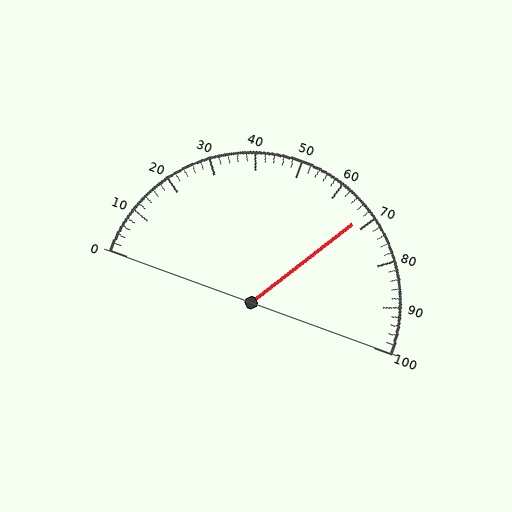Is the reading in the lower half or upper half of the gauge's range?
The reading is in the upper half of the range (0 to 100).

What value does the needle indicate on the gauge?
The needle indicates approximately 68.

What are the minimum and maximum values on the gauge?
The gauge ranges from 0 to 100.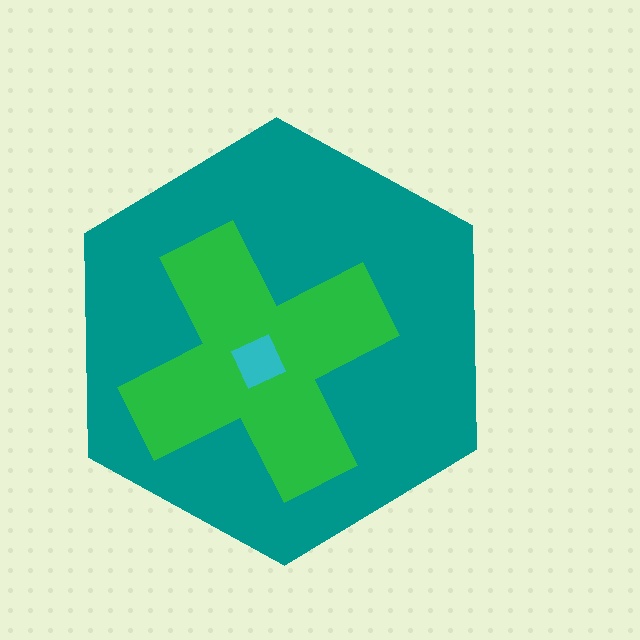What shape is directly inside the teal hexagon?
The green cross.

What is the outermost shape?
The teal hexagon.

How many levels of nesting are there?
3.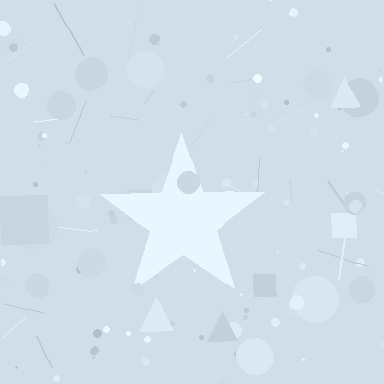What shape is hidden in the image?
A star is hidden in the image.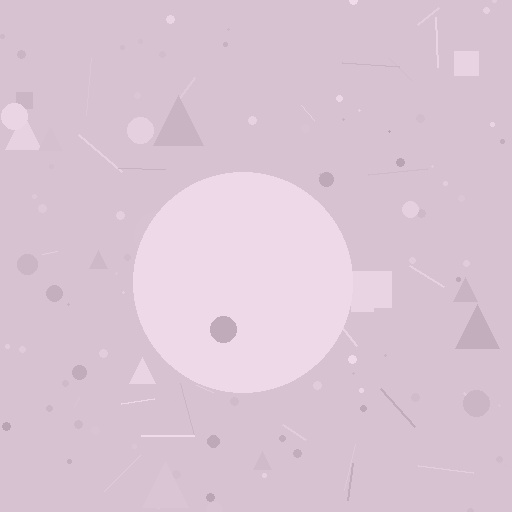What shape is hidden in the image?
A circle is hidden in the image.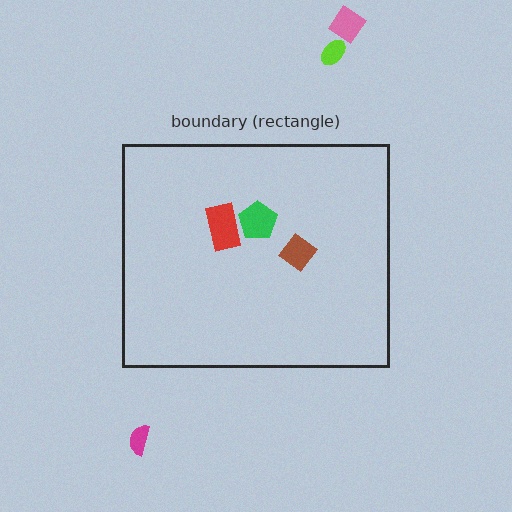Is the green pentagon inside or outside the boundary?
Inside.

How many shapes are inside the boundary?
3 inside, 3 outside.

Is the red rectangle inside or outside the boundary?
Inside.